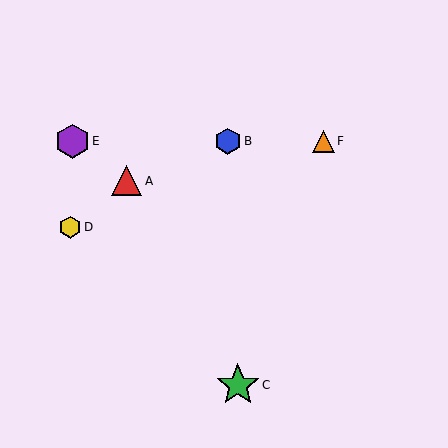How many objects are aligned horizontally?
3 objects (B, E, F) are aligned horizontally.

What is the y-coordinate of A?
Object A is at y≈181.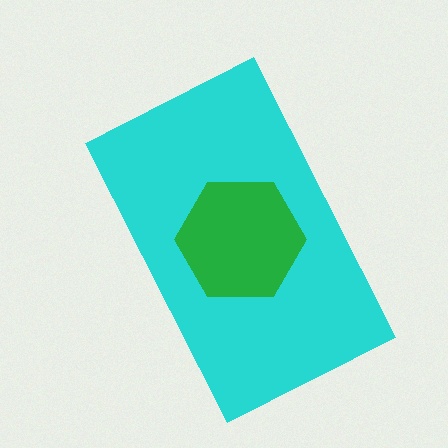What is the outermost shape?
The cyan rectangle.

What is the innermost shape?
The green hexagon.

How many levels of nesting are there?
2.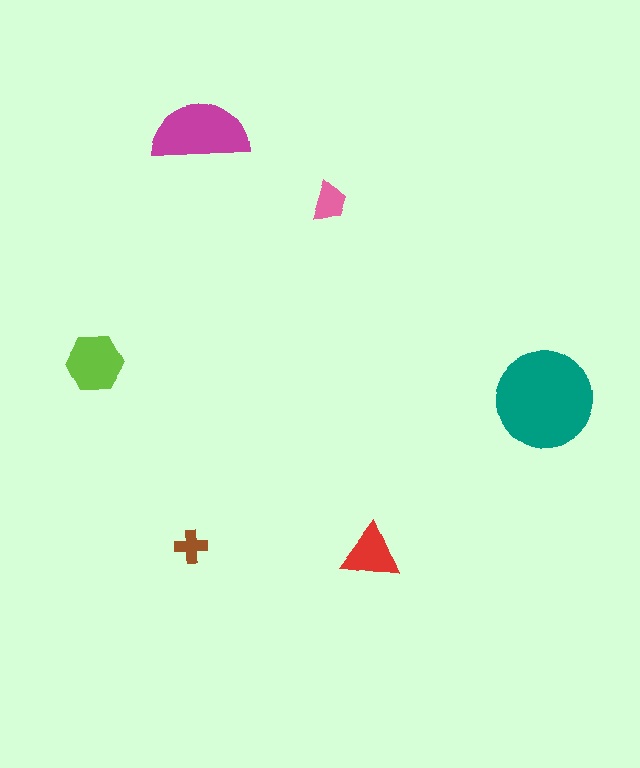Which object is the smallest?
The brown cross.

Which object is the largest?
The teal circle.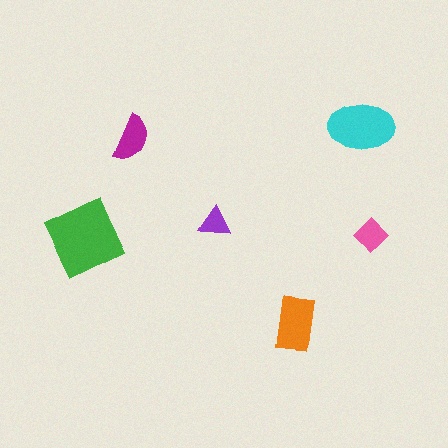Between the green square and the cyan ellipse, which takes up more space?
The green square.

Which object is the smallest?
The purple triangle.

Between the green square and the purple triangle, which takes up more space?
The green square.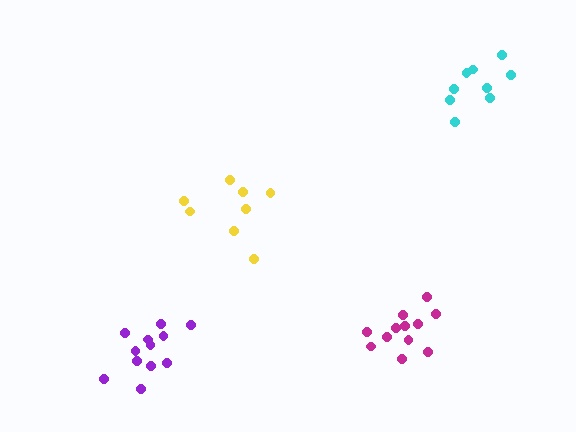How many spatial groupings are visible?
There are 4 spatial groupings.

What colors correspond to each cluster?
The clusters are colored: purple, cyan, yellow, magenta.